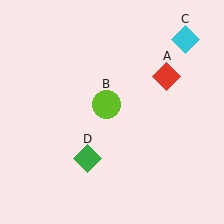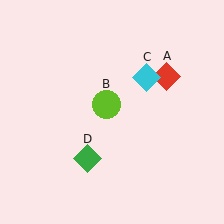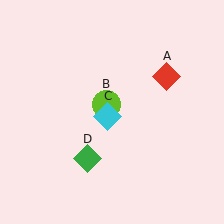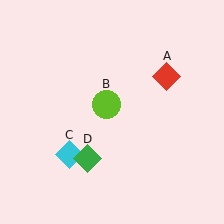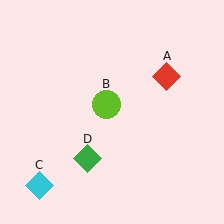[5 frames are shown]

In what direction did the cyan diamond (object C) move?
The cyan diamond (object C) moved down and to the left.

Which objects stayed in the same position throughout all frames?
Red diamond (object A) and lime circle (object B) and green diamond (object D) remained stationary.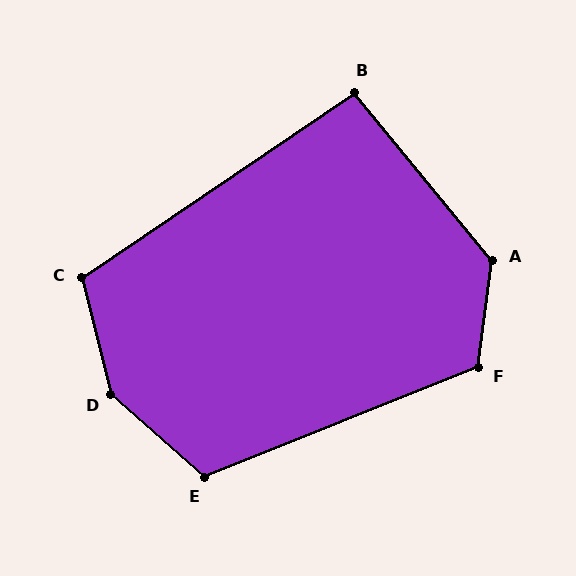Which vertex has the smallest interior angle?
B, at approximately 95 degrees.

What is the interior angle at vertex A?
Approximately 133 degrees (obtuse).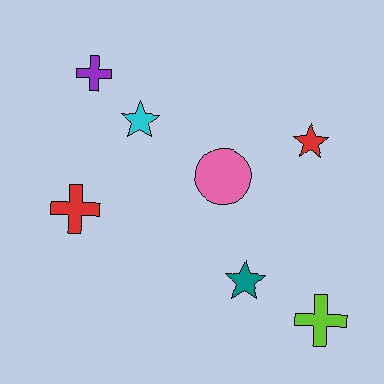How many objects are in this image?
There are 7 objects.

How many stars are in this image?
There are 3 stars.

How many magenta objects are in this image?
There are no magenta objects.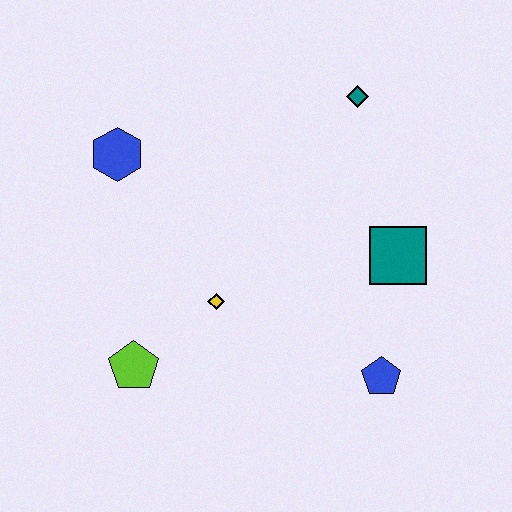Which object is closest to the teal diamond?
The teal square is closest to the teal diamond.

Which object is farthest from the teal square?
The blue hexagon is farthest from the teal square.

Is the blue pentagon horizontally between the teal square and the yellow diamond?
Yes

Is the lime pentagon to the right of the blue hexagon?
Yes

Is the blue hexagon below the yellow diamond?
No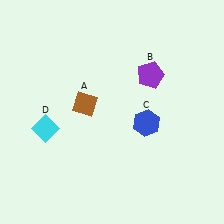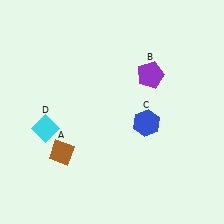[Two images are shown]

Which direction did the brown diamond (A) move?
The brown diamond (A) moved down.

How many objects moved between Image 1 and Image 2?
1 object moved between the two images.